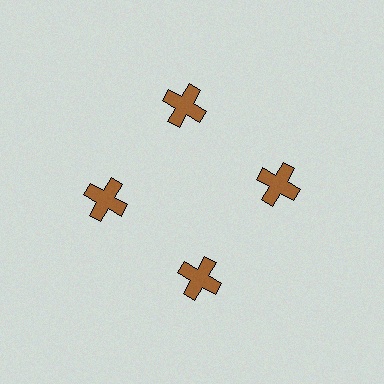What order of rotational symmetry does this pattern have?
This pattern has 4-fold rotational symmetry.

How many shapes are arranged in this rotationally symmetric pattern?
There are 4 shapes, arranged in 4 groups of 1.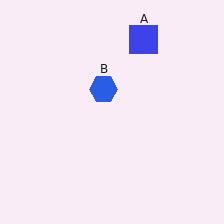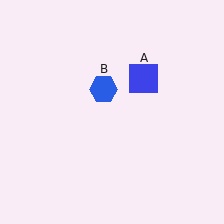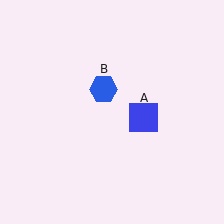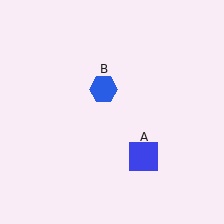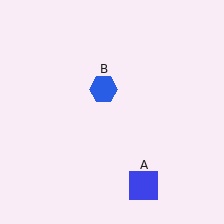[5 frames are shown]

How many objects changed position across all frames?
1 object changed position: blue square (object A).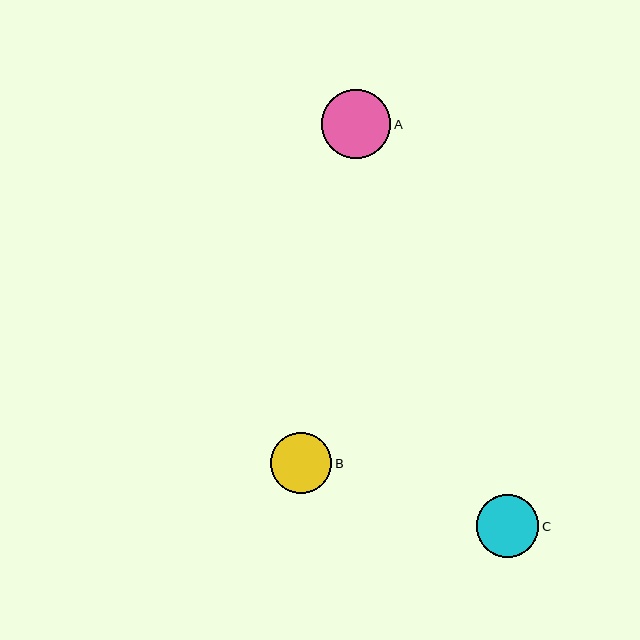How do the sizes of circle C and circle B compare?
Circle C and circle B are approximately the same size.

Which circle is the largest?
Circle A is the largest with a size of approximately 69 pixels.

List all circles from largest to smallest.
From largest to smallest: A, C, B.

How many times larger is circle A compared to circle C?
Circle A is approximately 1.1 times the size of circle C.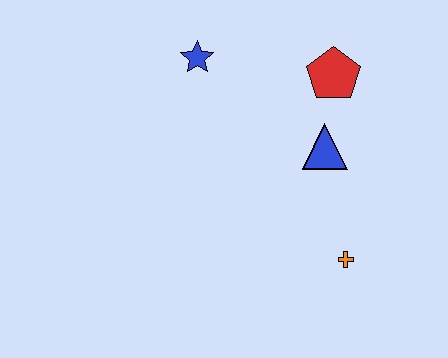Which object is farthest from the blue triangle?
The blue star is farthest from the blue triangle.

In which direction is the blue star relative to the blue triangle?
The blue star is to the left of the blue triangle.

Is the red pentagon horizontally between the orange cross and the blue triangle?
Yes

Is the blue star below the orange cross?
No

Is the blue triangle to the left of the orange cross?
Yes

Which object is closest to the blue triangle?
The red pentagon is closest to the blue triangle.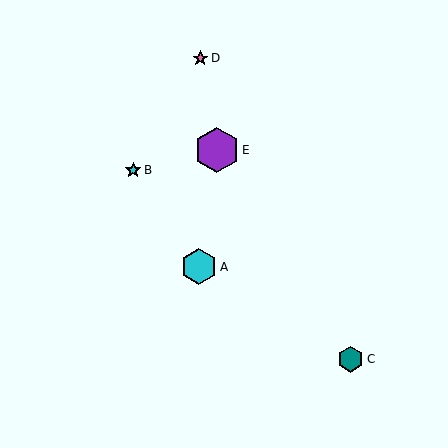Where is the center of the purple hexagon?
The center of the purple hexagon is at (217, 150).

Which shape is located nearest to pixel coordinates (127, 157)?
The cyan star (labeled B) at (133, 170) is nearest to that location.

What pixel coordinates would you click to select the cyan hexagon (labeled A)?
Click at (199, 267) to select the cyan hexagon A.